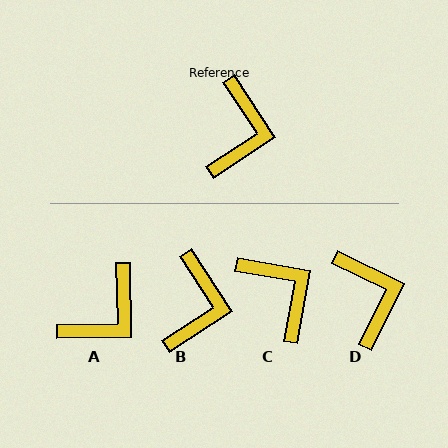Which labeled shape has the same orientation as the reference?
B.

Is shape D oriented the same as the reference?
No, it is off by about 31 degrees.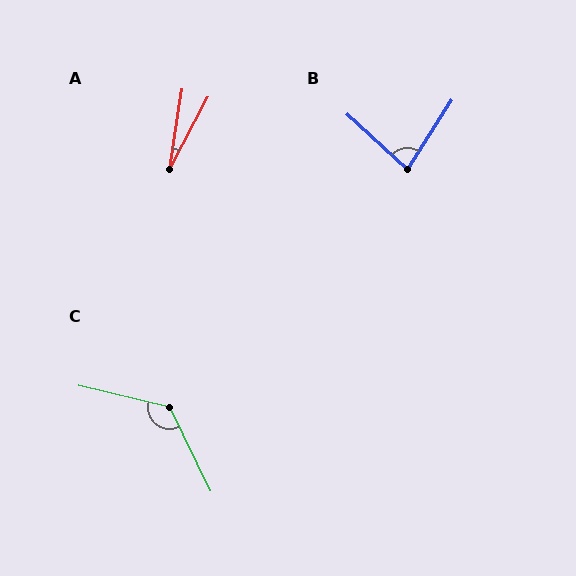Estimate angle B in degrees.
Approximately 81 degrees.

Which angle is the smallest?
A, at approximately 19 degrees.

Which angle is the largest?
C, at approximately 129 degrees.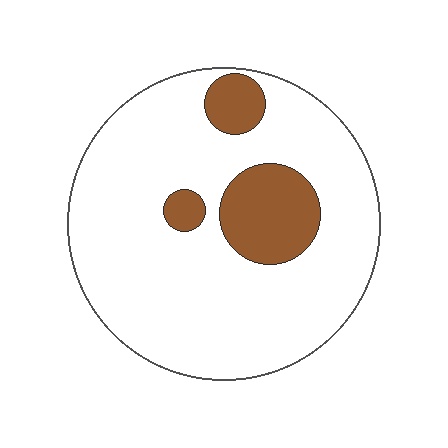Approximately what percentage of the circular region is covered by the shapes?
Approximately 15%.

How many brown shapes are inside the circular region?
3.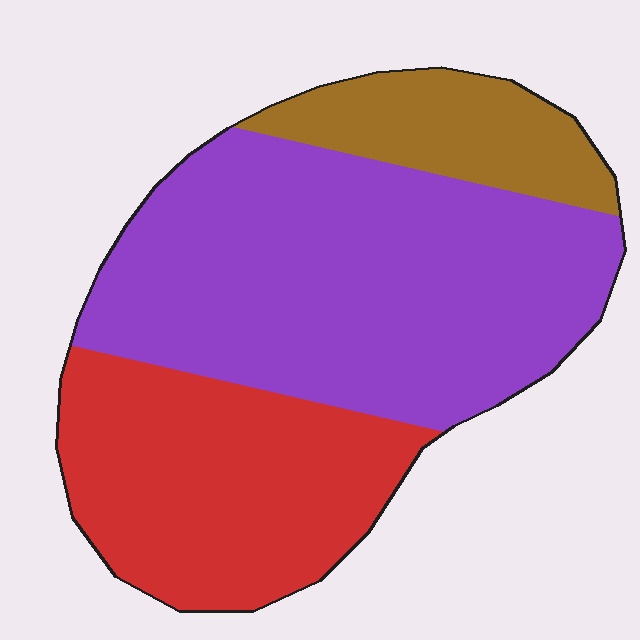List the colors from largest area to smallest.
From largest to smallest: purple, red, brown.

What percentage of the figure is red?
Red takes up about one third (1/3) of the figure.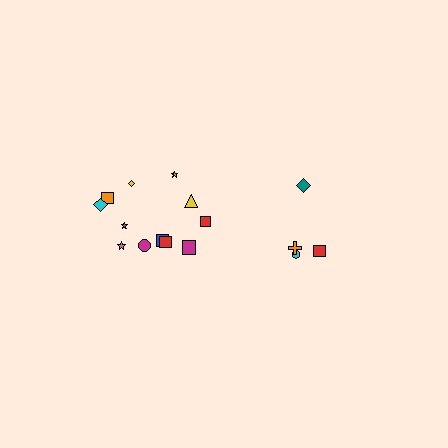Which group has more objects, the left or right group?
The left group.